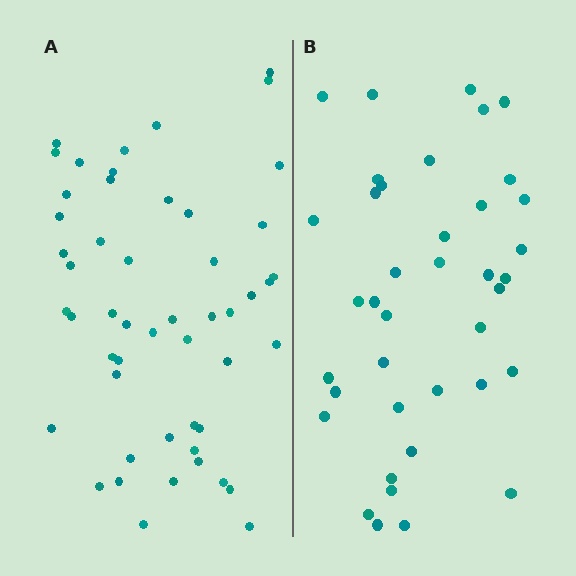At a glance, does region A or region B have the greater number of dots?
Region A (the left region) has more dots.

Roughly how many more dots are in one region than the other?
Region A has roughly 12 or so more dots than region B.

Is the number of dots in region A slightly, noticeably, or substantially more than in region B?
Region A has noticeably more, but not dramatically so. The ratio is roughly 1.3 to 1.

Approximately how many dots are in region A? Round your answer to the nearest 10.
About 50 dots. (The exact count is 51, which rounds to 50.)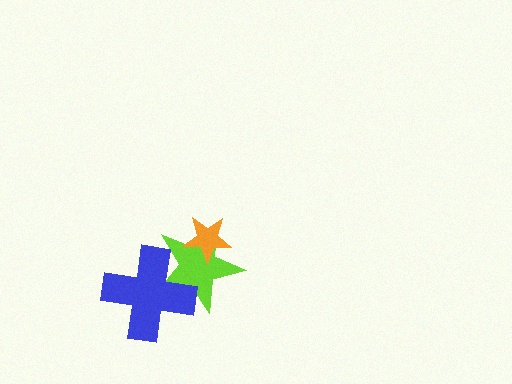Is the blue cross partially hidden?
No, no other shape covers it.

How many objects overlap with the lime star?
2 objects overlap with the lime star.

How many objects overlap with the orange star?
1 object overlaps with the orange star.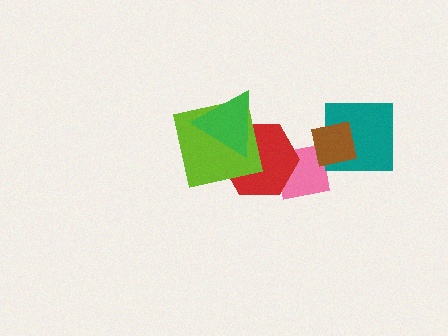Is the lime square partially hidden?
Yes, it is partially covered by another shape.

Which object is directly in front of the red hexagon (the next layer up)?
The lime square is directly in front of the red hexagon.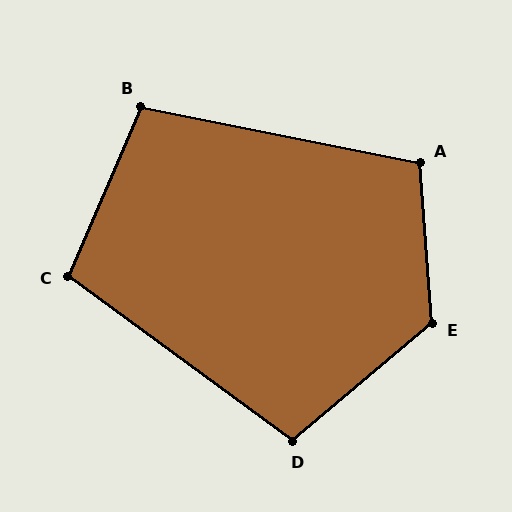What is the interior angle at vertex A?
Approximately 106 degrees (obtuse).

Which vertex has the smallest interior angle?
B, at approximately 102 degrees.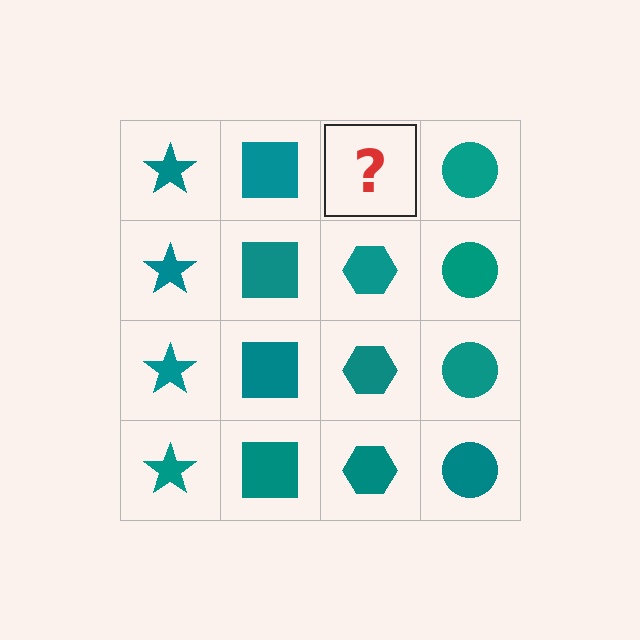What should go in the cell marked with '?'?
The missing cell should contain a teal hexagon.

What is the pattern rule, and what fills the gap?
The rule is that each column has a consistent shape. The gap should be filled with a teal hexagon.